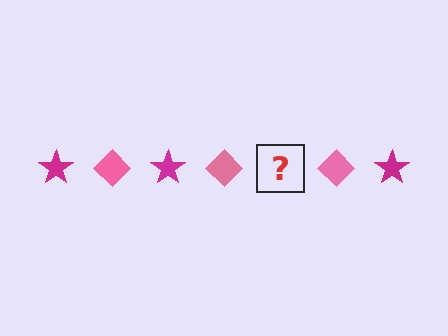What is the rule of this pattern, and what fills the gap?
The rule is that the pattern alternates between magenta star and pink diamond. The gap should be filled with a magenta star.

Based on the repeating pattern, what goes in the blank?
The blank should be a magenta star.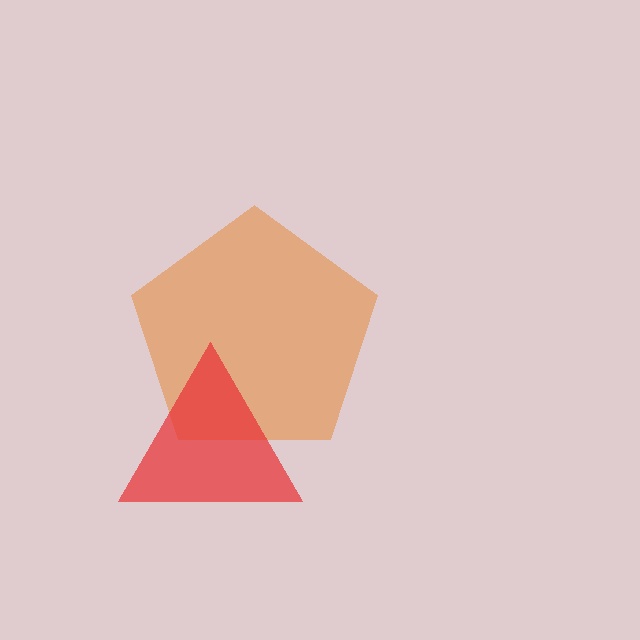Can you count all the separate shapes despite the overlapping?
Yes, there are 2 separate shapes.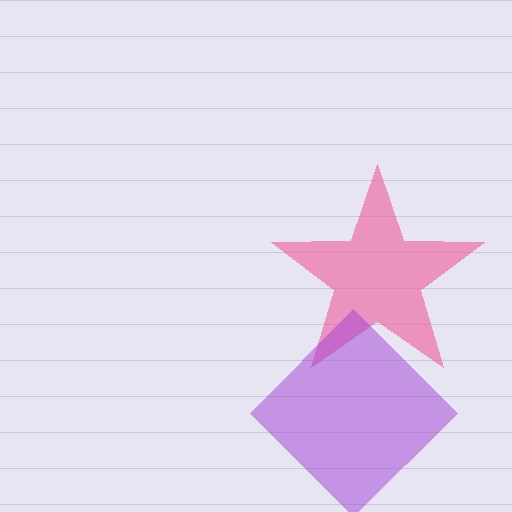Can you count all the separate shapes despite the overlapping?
Yes, there are 2 separate shapes.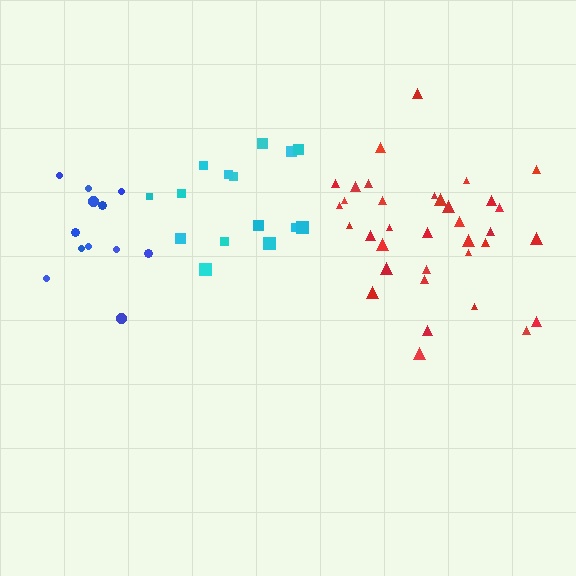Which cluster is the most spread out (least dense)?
Cyan.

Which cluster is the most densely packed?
Red.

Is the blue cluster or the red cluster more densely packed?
Red.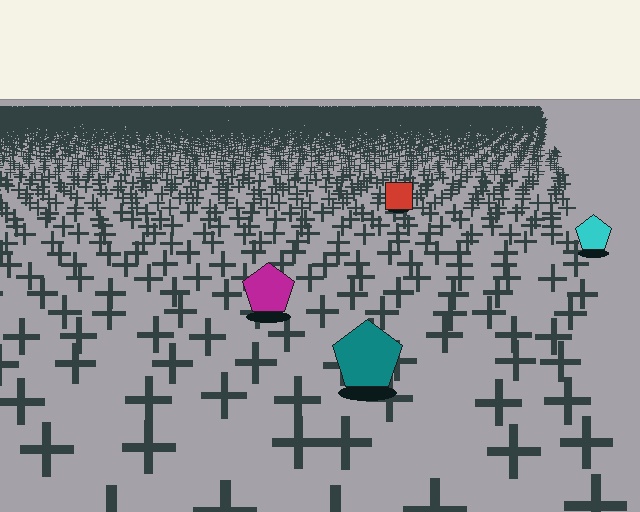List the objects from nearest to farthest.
From nearest to farthest: the teal pentagon, the magenta pentagon, the cyan pentagon, the red square.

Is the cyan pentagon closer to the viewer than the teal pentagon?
No. The teal pentagon is closer — you can tell from the texture gradient: the ground texture is coarser near it.